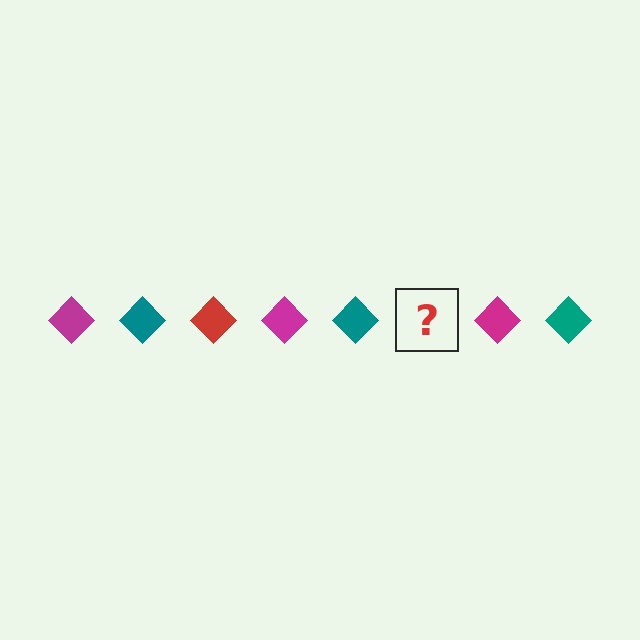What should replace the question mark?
The question mark should be replaced with a red diamond.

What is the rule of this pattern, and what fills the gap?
The rule is that the pattern cycles through magenta, teal, red diamonds. The gap should be filled with a red diamond.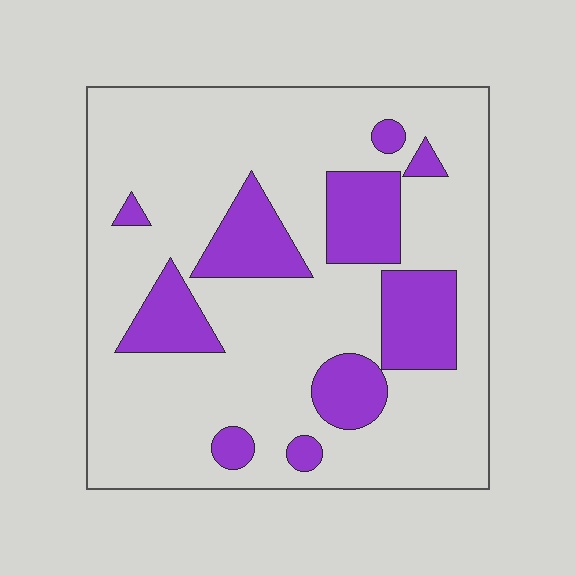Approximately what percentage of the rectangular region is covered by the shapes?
Approximately 20%.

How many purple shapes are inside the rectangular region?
10.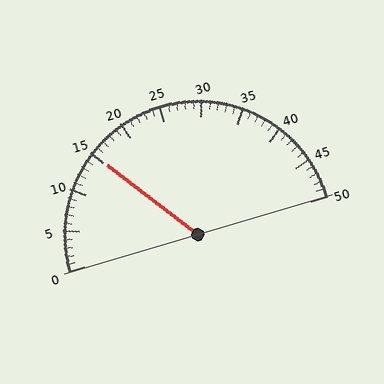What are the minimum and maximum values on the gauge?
The gauge ranges from 0 to 50.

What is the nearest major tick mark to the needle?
The nearest major tick mark is 15.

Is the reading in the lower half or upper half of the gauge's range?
The reading is in the lower half of the range (0 to 50).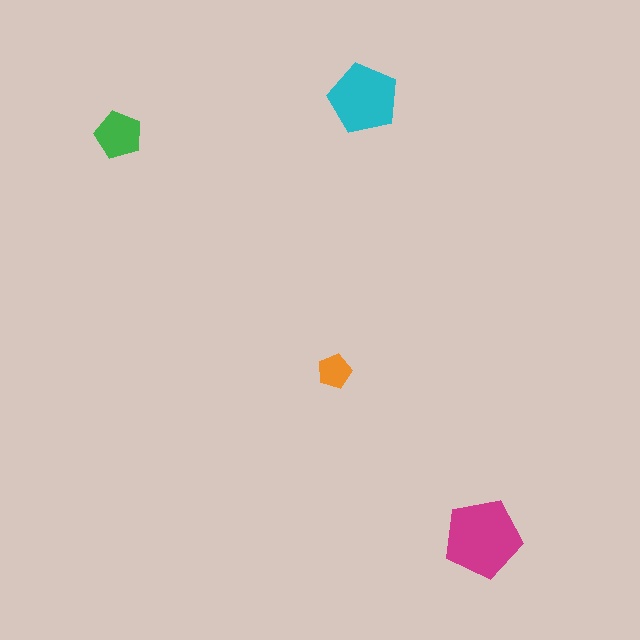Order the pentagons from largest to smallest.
the magenta one, the cyan one, the green one, the orange one.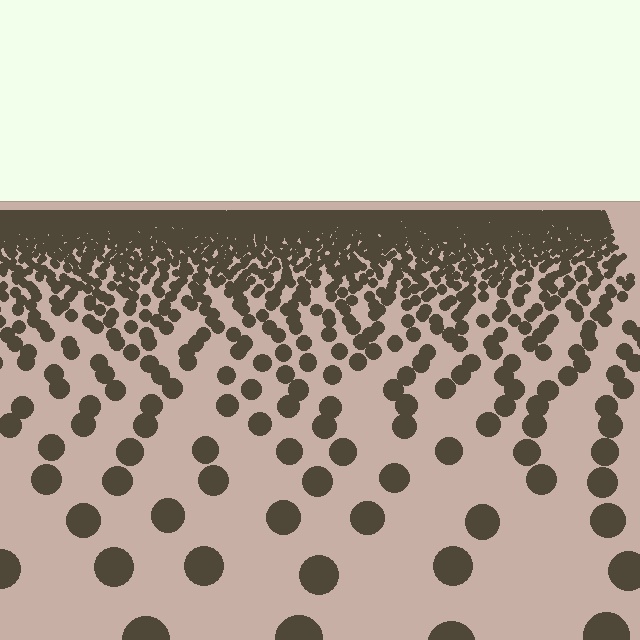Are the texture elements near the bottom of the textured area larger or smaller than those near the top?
Larger. Near the bottom, elements are closer to the viewer and appear at a bigger on-screen size.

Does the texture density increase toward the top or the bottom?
Density increases toward the top.